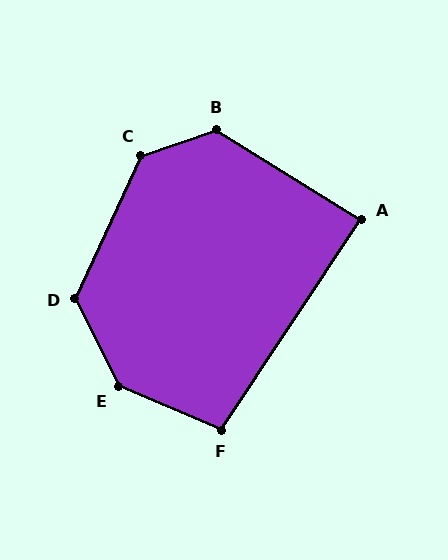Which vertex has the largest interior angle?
E, at approximately 139 degrees.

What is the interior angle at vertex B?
Approximately 130 degrees (obtuse).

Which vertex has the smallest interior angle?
A, at approximately 88 degrees.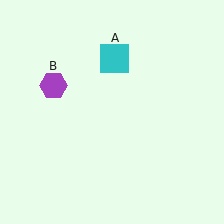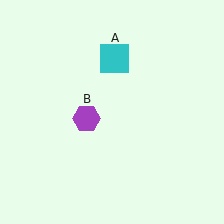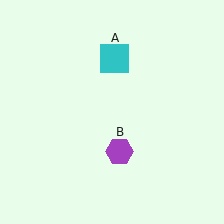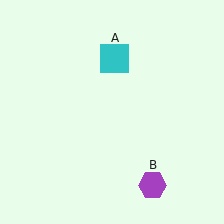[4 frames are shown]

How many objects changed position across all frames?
1 object changed position: purple hexagon (object B).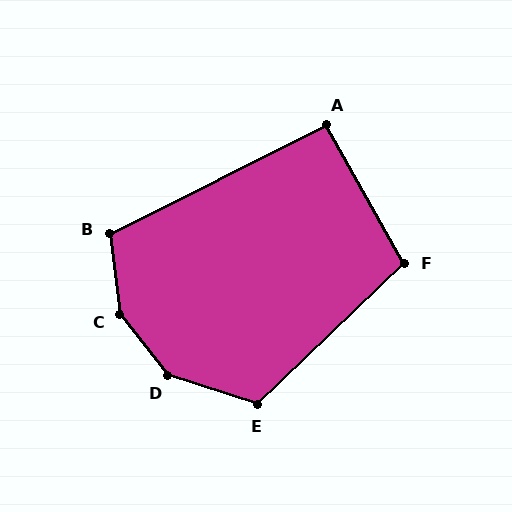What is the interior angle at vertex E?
Approximately 118 degrees (obtuse).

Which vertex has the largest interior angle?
C, at approximately 149 degrees.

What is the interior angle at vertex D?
Approximately 146 degrees (obtuse).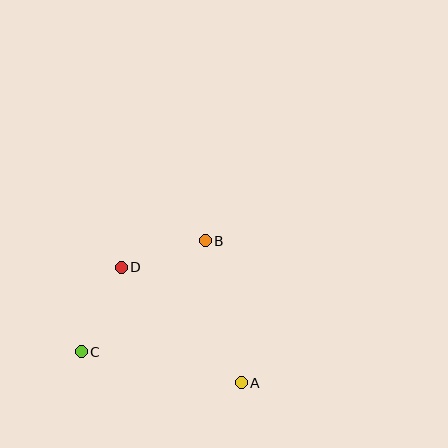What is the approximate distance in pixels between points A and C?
The distance between A and C is approximately 163 pixels.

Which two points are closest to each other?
Points B and D are closest to each other.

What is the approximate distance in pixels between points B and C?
The distance between B and C is approximately 166 pixels.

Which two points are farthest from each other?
Points A and D are farthest from each other.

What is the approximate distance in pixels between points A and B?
The distance between A and B is approximately 147 pixels.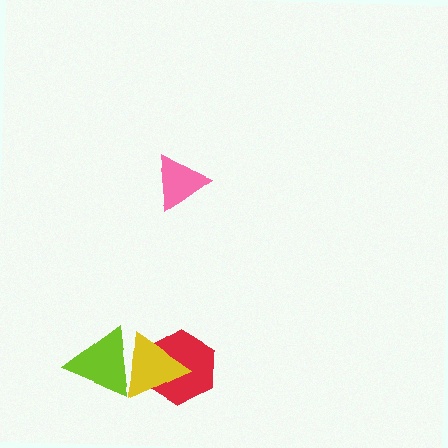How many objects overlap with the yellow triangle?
2 objects overlap with the yellow triangle.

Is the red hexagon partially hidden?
Yes, it is partially covered by another shape.